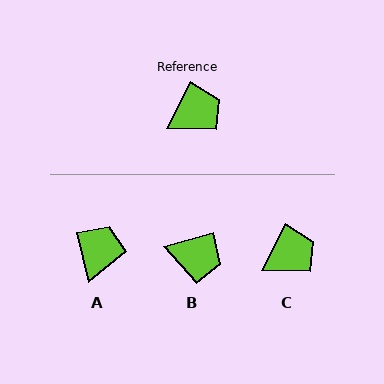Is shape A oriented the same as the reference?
No, it is off by about 41 degrees.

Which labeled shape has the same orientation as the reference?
C.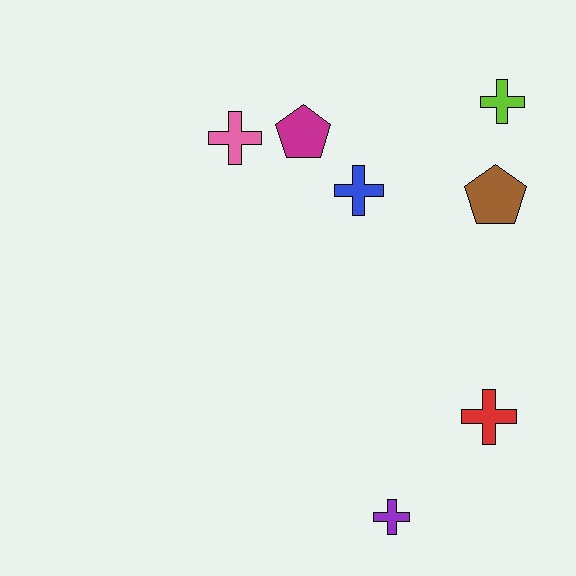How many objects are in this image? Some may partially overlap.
There are 7 objects.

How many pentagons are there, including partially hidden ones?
There are 2 pentagons.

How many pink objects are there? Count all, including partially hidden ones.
There is 1 pink object.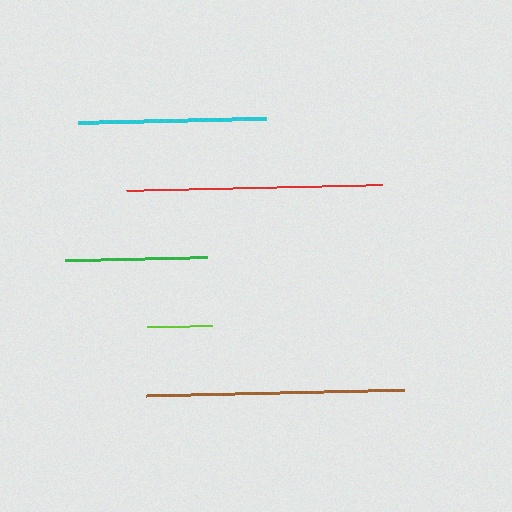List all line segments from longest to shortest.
From longest to shortest: brown, red, cyan, green, lime.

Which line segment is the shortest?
The lime line is the shortest at approximately 65 pixels.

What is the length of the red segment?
The red segment is approximately 256 pixels long.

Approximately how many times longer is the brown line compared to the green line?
The brown line is approximately 1.8 times the length of the green line.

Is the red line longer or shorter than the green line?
The red line is longer than the green line.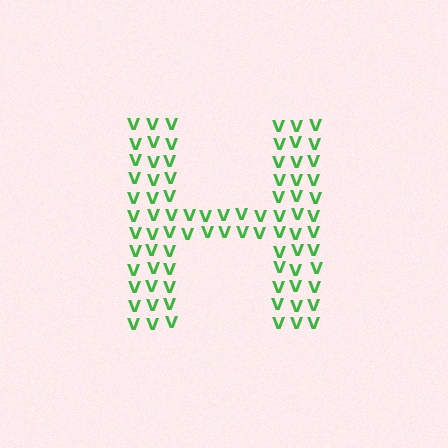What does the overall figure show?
The overall figure shows the letter H.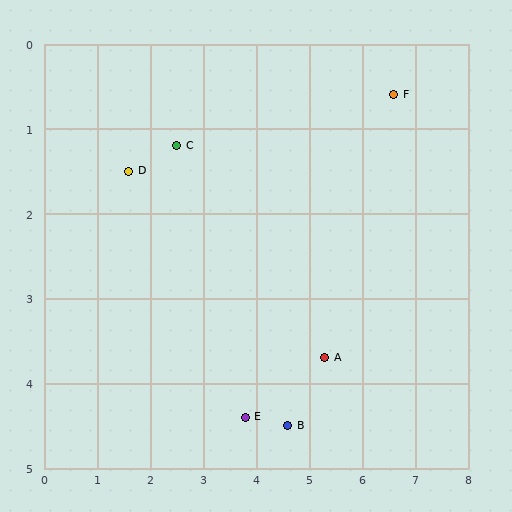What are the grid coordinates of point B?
Point B is at approximately (4.6, 4.5).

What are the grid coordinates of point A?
Point A is at approximately (5.3, 3.7).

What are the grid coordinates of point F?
Point F is at approximately (6.6, 0.6).